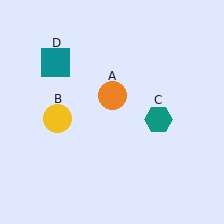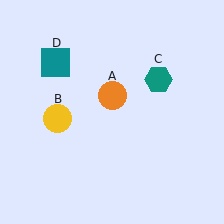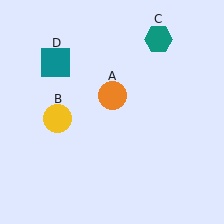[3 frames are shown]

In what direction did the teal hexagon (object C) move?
The teal hexagon (object C) moved up.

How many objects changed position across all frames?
1 object changed position: teal hexagon (object C).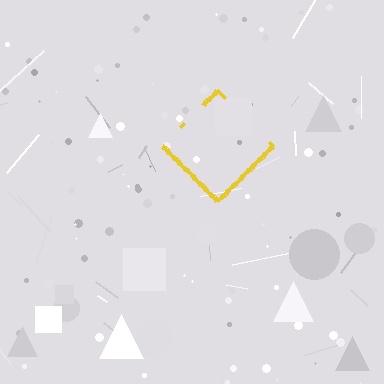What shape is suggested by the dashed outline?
The dashed outline suggests a diamond.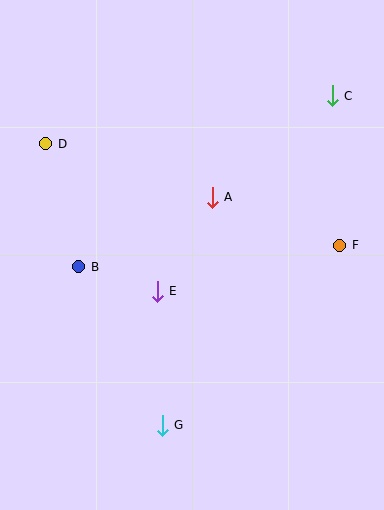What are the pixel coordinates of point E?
Point E is at (157, 291).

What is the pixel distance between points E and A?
The distance between E and A is 109 pixels.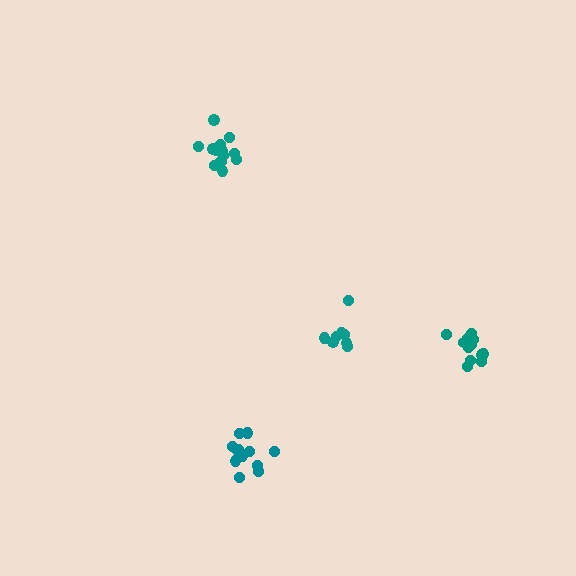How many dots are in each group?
Group 1: 12 dots, Group 2: 13 dots, Group 3: 12 dots, Group 4: 8 dots (45 total).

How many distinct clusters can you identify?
There are 4 distinct clusters.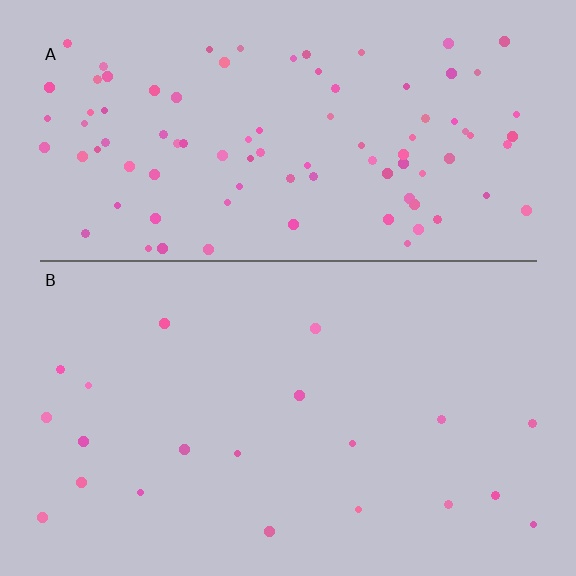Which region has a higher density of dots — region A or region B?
A (the top).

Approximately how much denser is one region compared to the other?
Approximately 4.6× — region A over region B.